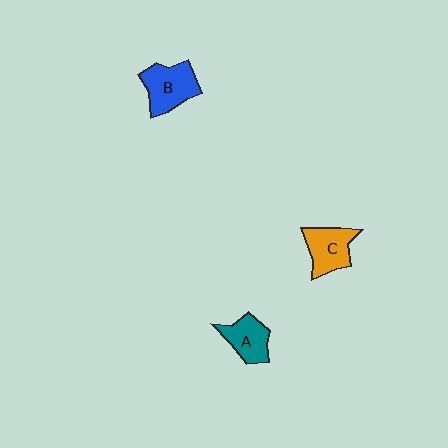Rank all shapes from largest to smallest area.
From largest to smallest: B (blue), C (orange), A (teal).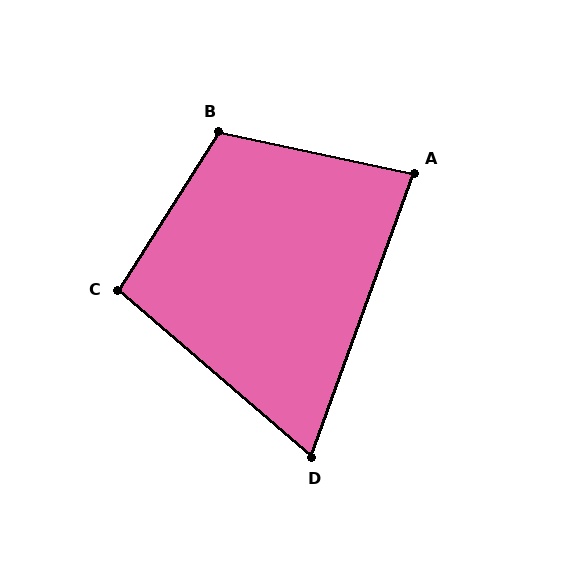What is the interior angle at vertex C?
Approximately 98 degrees (obtuse).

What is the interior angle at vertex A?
Approximately 82 degrees (acute).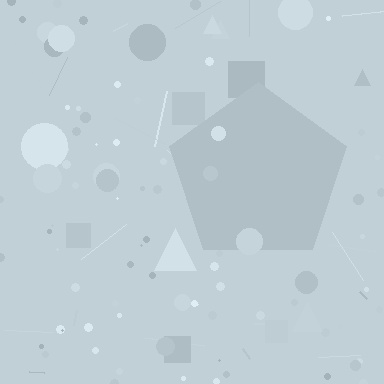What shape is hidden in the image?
A pentagon is hidden in the image.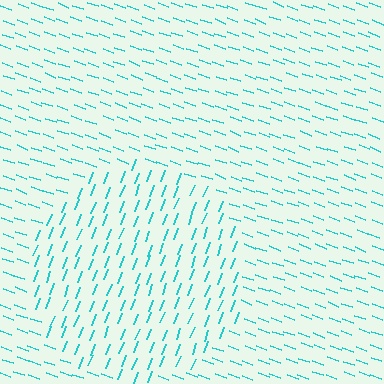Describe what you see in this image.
The image is filled with small cyan line segments. A circle region in the image has lines oriented differently from the surrounding lines, creating a visible texture boundary.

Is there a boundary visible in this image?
Yes, there is a texture boundary formed by a change in line orientation.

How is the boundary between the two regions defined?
The boundary is defined purely by a change in line orientation (approximately 89 degrees difference). All lines are the same color and thickness.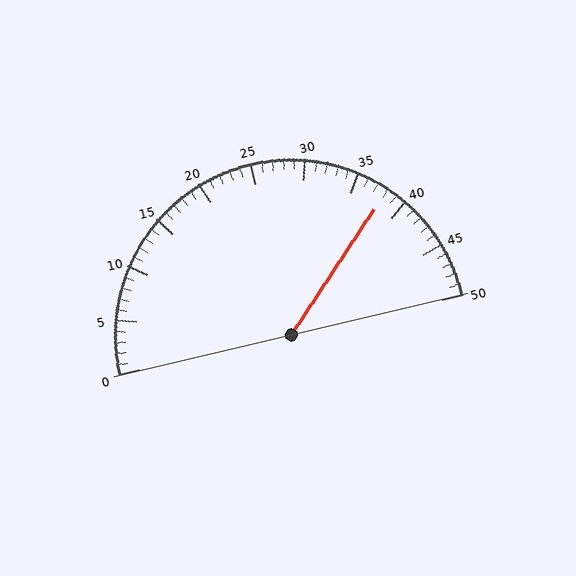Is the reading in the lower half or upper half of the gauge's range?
The reading is in the upper half of the range (0 to 50).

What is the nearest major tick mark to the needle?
The nearest major tick mark is 40.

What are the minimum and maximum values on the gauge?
The gauge ranges from 0 to 50.